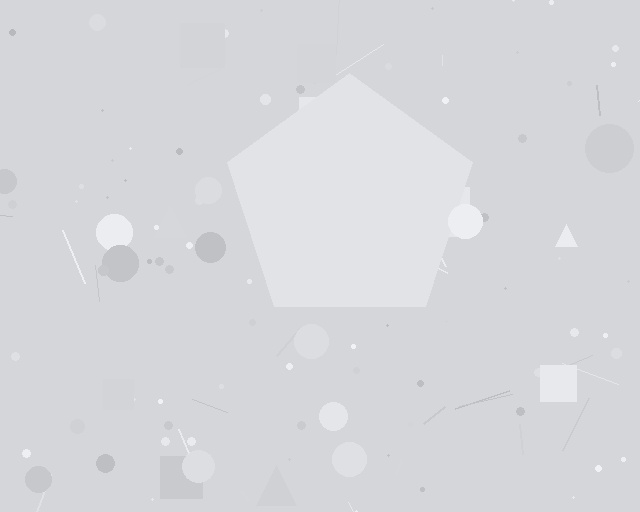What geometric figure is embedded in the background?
A pentagon is embedded in the background.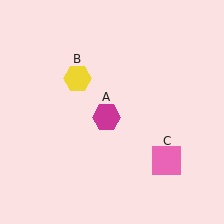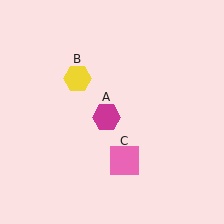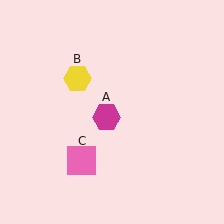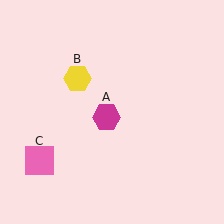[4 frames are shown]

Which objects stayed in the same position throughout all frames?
Magenta hexagon (object A) and yellow hexagon (object B) remained stationary.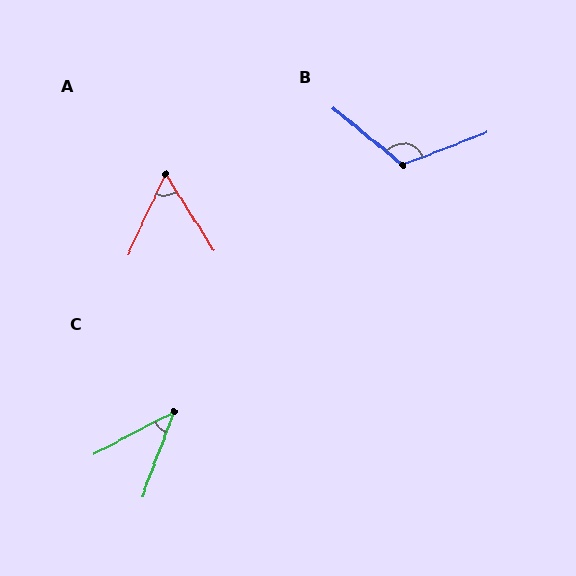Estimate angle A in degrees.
Approximately 58 degrees.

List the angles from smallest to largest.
C (42°), A (58°), B (119°).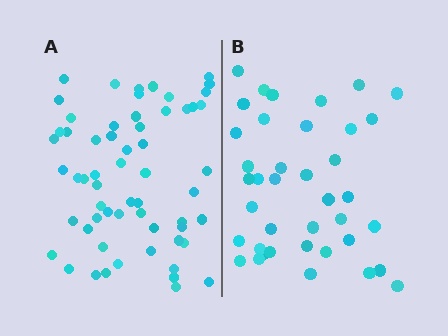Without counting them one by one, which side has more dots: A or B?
Region A (the left region) has more dots.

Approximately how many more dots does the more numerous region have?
Region A has approximately 20 more dots than region B.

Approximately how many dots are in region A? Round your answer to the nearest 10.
About 60 dots.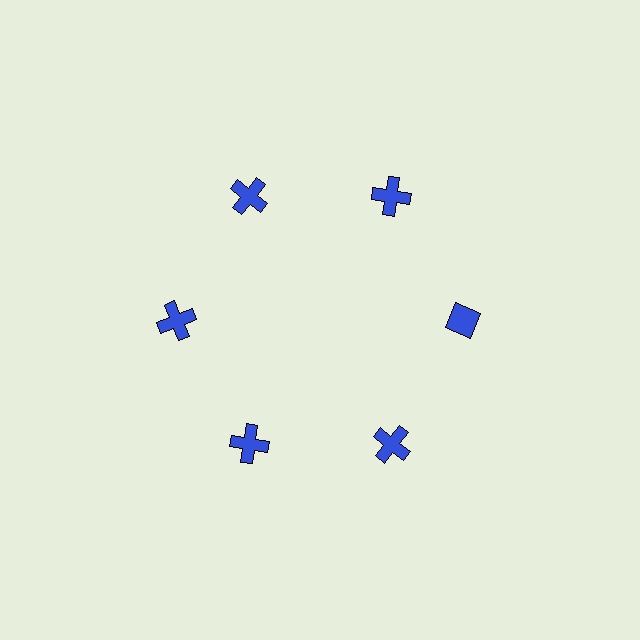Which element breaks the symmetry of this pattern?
The blue diamond at roughly the 3 o'clock position breaks the symmetry. All other shapes are blue crosses.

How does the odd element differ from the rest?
It has a different shape: diamond instead of cross.